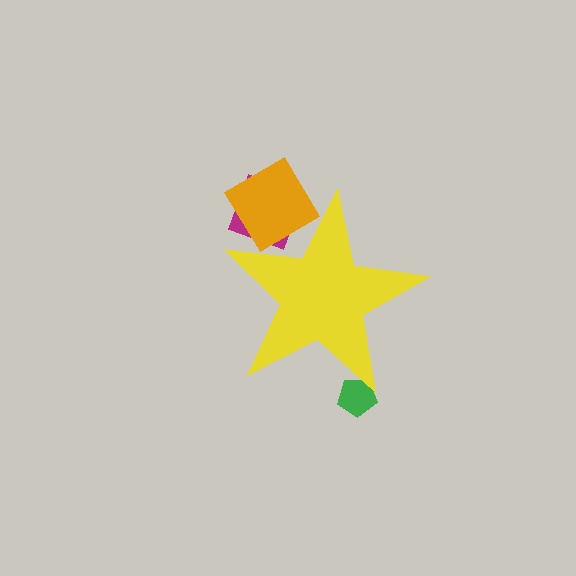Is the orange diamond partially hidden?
Yes, the orange diamond is partially hidden behind the yellow star.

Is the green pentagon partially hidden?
Yes, the green pentagon is partially hidden behind the yellow star.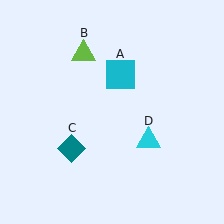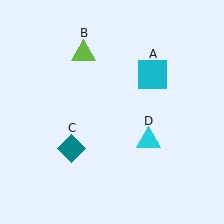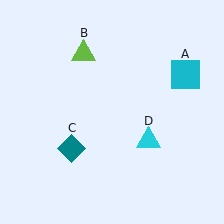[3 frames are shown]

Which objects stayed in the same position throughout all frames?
Lime triangle (object B) and teal diamond (object C) and cyan triangle (object D) remained stationary.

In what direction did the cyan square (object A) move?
The cyan square (object A) moved right.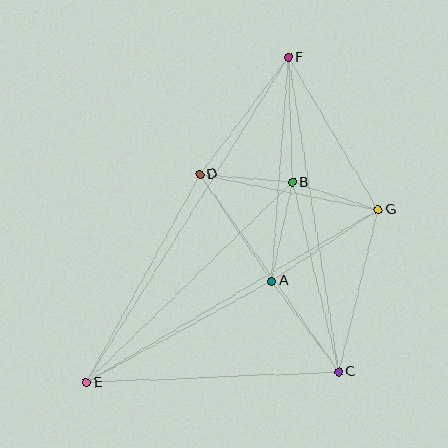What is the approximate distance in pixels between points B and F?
The distance between B and F is approximately 125 pixels.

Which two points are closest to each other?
Points B and G are closest to each other.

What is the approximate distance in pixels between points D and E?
The distance between D and E is approximately 237 pixels.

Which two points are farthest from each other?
Points E and F are farthest from each other.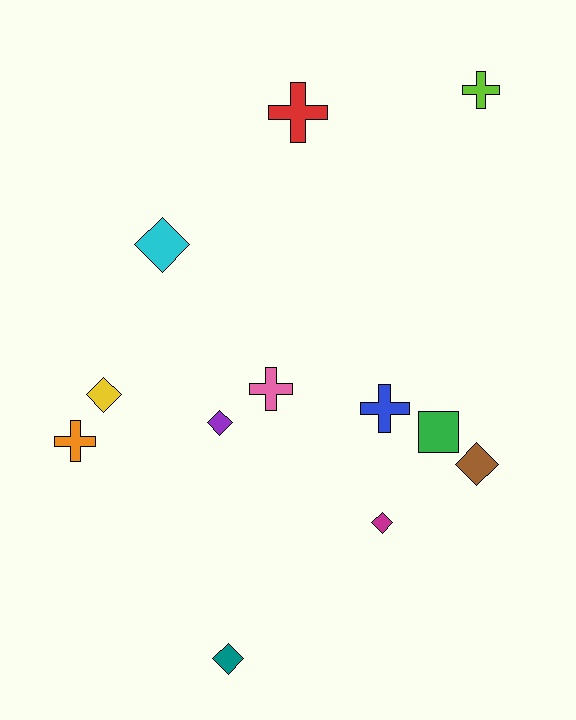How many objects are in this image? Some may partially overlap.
There are 12 objects.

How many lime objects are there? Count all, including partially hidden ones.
There is 1 lime object.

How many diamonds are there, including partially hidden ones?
There are 6 diamonds.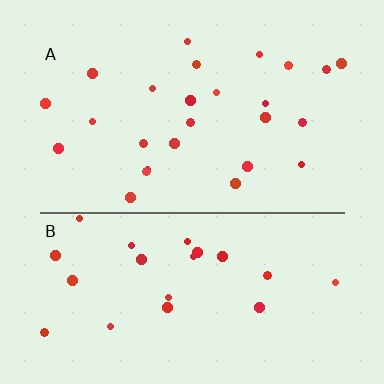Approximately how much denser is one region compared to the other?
Approximately 1.2× — region A over region B.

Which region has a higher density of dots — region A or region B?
A (the top).